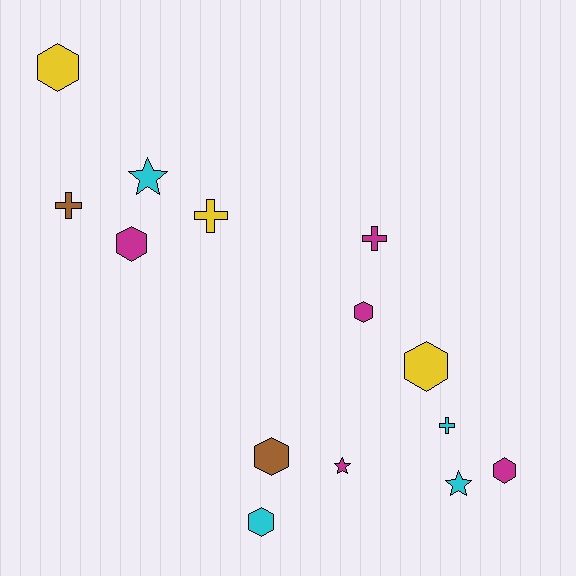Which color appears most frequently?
Magenta, with 5 objects.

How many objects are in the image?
There are 14 objects.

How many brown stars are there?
There are no brown stars.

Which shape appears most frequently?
Hexagon, with 7 objects.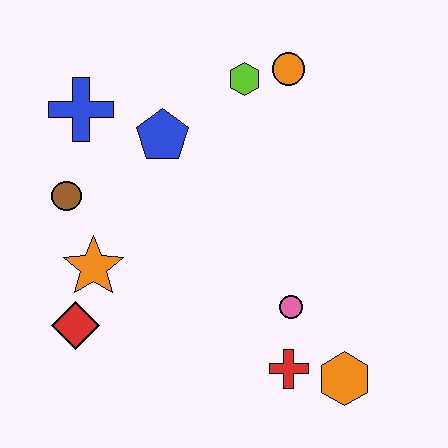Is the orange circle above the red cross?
Yes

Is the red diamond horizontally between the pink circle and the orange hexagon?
No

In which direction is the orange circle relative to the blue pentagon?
The orange circle is to the right of the blue pentagon.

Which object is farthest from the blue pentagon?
The orange hexagon is farthest from the blue pentagon.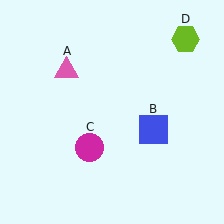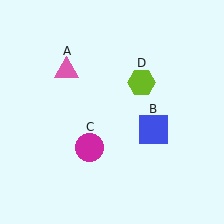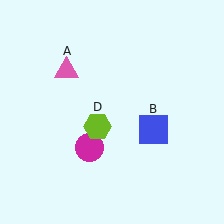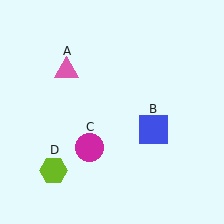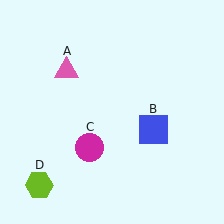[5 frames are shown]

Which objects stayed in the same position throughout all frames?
Pink triangle (object A) and blue square (object B) and magenta circle (object C) remained stationary.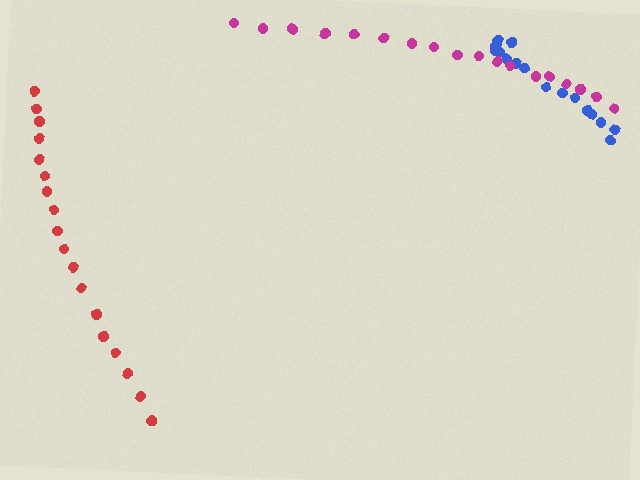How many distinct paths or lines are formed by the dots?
There are 3 distinct paths.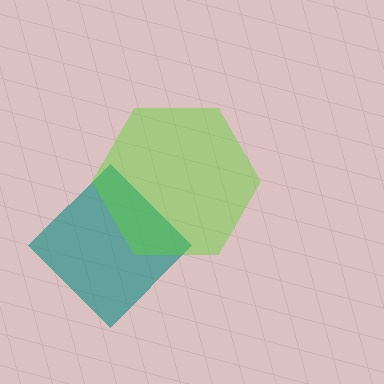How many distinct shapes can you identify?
There are 2 distinct shapes: a teal diamond, a lime hexagon.